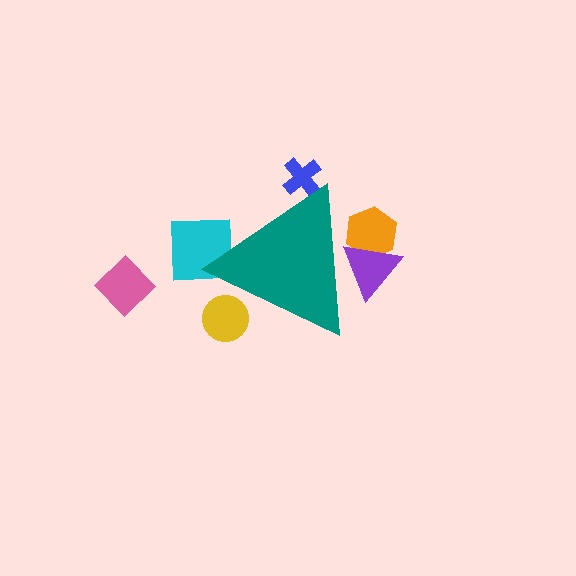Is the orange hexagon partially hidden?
Yes, the orange hexagon is partially hidden behind the teal triangle.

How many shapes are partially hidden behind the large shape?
5 shapes are partially hidden.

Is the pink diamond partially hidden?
No, the pink diamond is fully visible.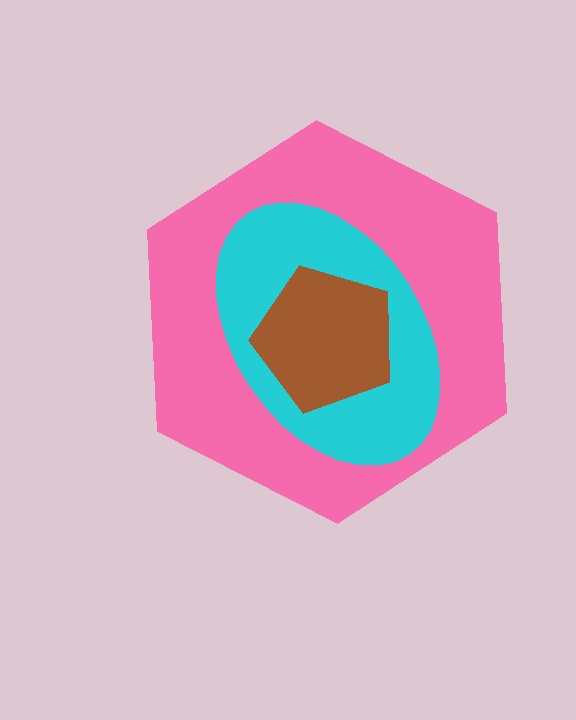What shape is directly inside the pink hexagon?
The cyan ellipse.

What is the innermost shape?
The brown pentagon.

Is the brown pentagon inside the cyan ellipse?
Yes.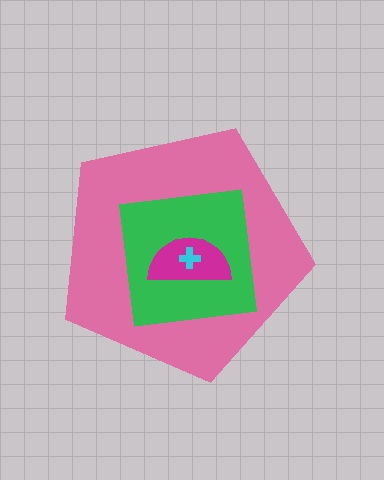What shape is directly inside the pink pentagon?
The green square.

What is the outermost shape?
The pink pentagon.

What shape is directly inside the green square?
The magenta semicircle.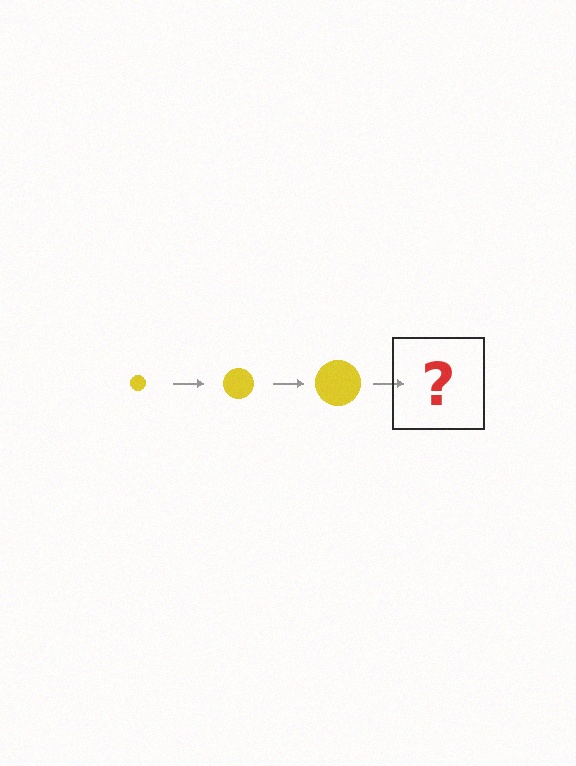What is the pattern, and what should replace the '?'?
The pattern is that the circle gets progressively larger each step. The '?' should be a yellow circle, larger than the previous one.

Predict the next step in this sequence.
The next step is a yellow circle, larger than the previous one.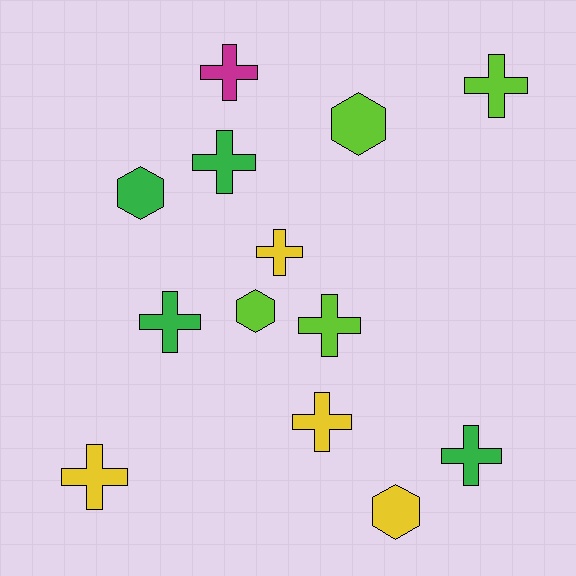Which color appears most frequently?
Green, with 4 objects.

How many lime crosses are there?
There are 2 lime crosses.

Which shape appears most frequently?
Cross, with 9 objects.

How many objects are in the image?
There are 13 objects.